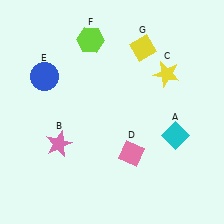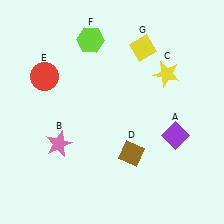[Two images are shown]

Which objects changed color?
A changed from cyan to purple. D changed from pink to brown. E changed from blue to red.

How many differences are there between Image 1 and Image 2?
There are 3 differences between the two images.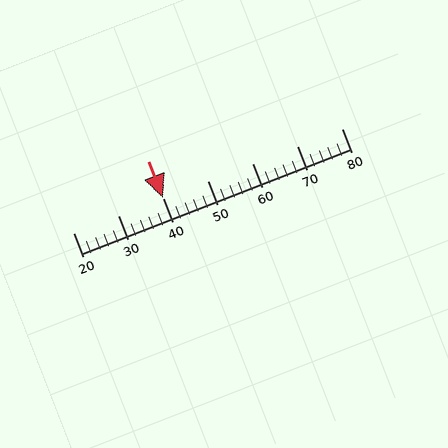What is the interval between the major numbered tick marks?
The major tick marks are spaced 10 units apart.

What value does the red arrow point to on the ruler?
The red arrow points to approximately 40.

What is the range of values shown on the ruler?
The ruler shows values from 20 to 80.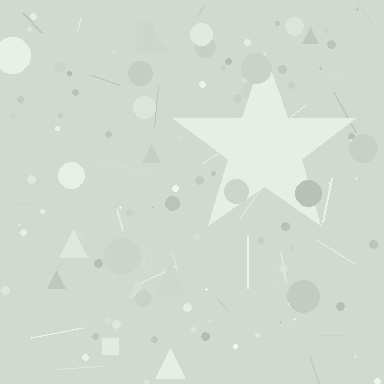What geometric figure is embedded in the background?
A star is embedded in the background.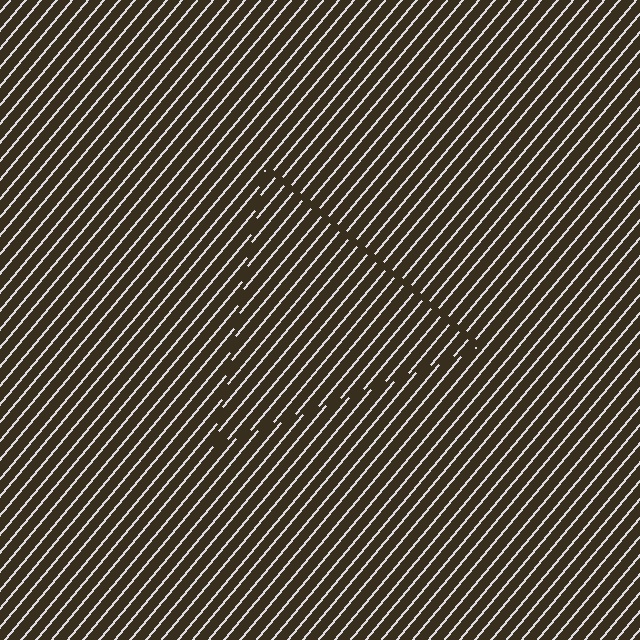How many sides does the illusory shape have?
3 sides — the line-ends trace a triangle.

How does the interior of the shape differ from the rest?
The interior of the shape contains the same grating, shifted by half a period — the contour is defined by the phase discontinuity where line-ends from the inner and outer gratings abut.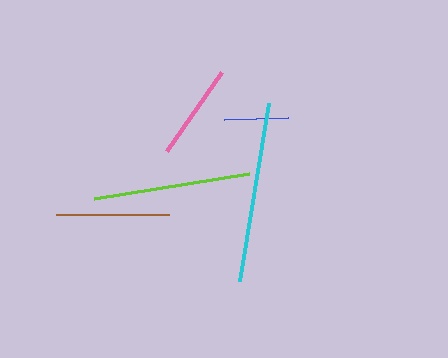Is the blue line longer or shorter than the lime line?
The lime line is longer than the blue line.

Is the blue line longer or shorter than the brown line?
The brown line is longer than the blue line.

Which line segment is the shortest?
The blue line is the shortest at approximately 65 pixels.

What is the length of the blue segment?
The blue segment is approximately 65 pixels long.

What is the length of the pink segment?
The pink segment is approximately 96 pixels long.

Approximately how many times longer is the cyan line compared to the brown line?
The cyan line is approximately 1.6 times the length of the brown line.